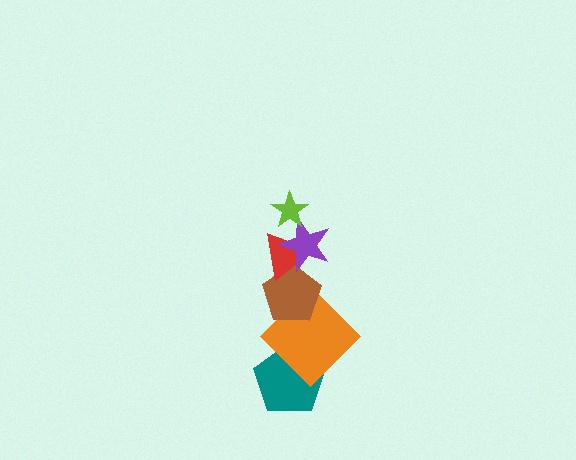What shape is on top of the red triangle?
The purple star is on top of the red triangle.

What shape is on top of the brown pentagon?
The red triangle is on top of the brown pentagon.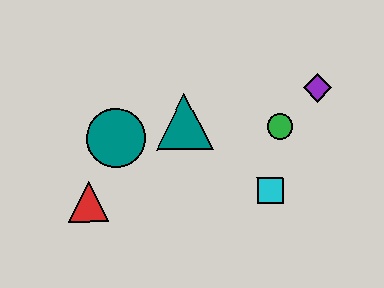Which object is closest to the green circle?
The purple diamond is closest to the green circle.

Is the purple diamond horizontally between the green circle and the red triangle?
No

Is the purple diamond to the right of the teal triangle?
Yes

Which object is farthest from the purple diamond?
The red triangle is farthest from the purple diamond.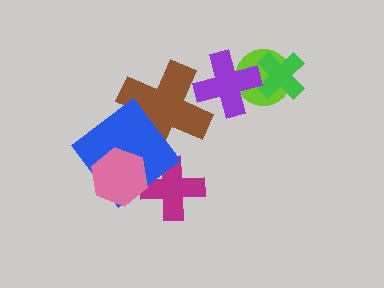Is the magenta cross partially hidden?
Yes, it is partially covered by another shape.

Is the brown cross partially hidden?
Yes, it is partially covered by another shape.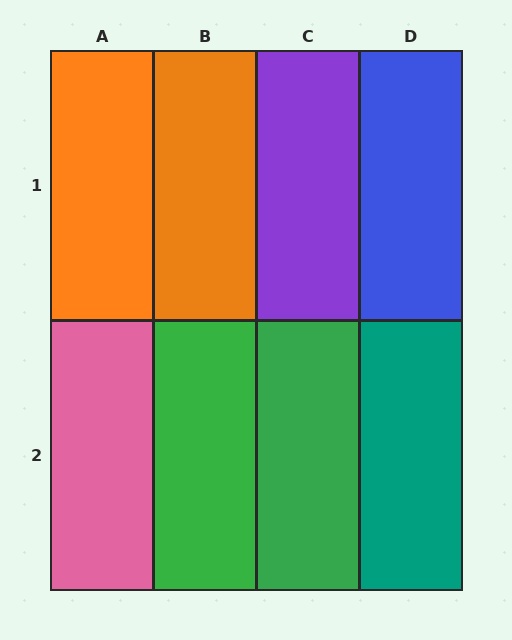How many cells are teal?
1 cell is teal.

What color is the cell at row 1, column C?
Purple.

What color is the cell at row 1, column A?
Orange.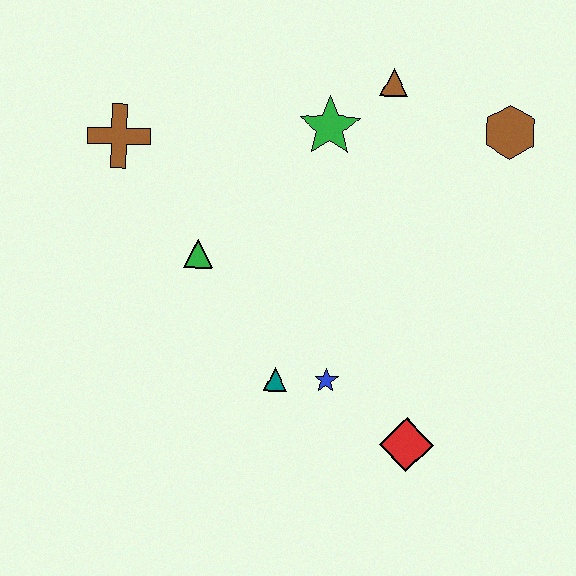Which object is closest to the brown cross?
The green triangle is closest to the brown cross.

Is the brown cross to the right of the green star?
No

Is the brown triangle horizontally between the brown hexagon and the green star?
Yes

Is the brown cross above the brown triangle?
No